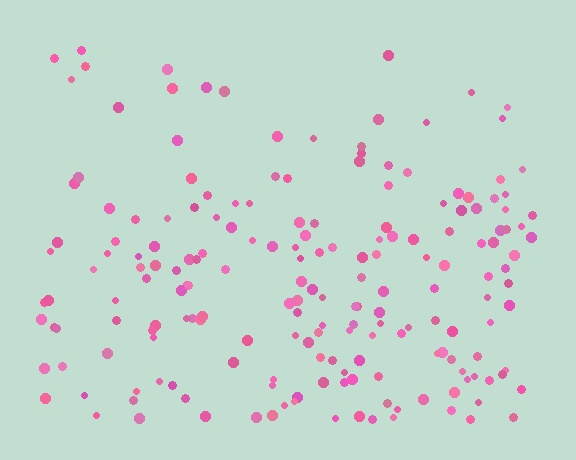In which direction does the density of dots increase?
From top to bottom, with the bottom side densest.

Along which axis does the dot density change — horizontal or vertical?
Vertical.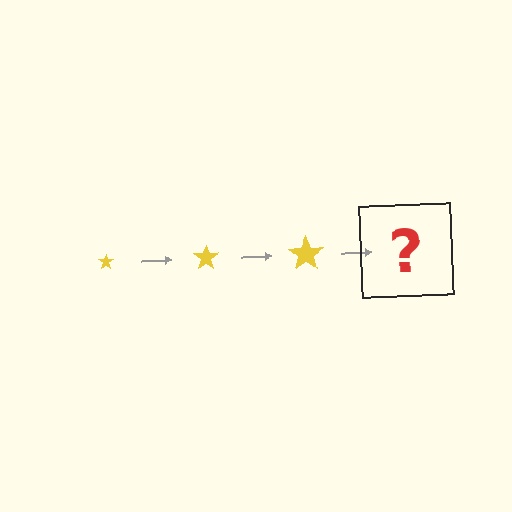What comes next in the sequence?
The next element should be a yellow star, larger than the previous one.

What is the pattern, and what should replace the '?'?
The pattern is that the star gets progressively larger each step. The '?' should be a yellow star, larger than the previous one.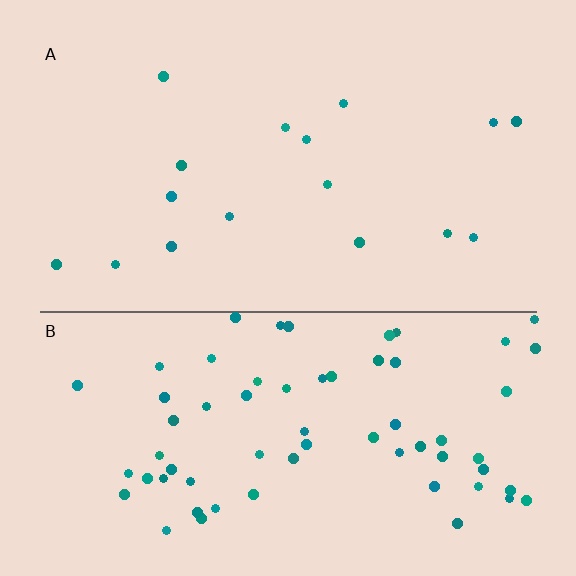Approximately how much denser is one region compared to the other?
Approximately 4.0× — region B over region A.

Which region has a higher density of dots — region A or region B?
B (the bottom).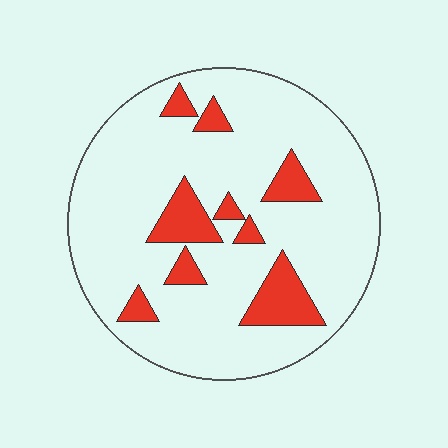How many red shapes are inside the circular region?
9.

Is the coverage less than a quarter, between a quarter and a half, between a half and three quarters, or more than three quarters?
Less than a quarter.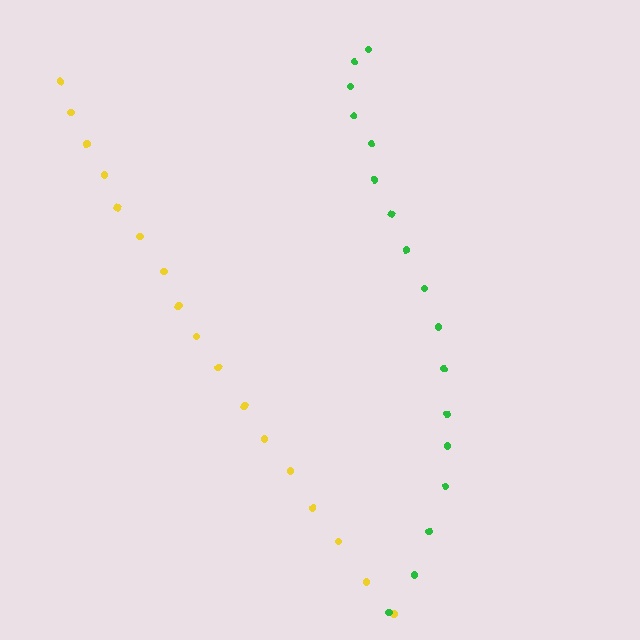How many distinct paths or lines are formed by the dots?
There are 2 distinct paths.